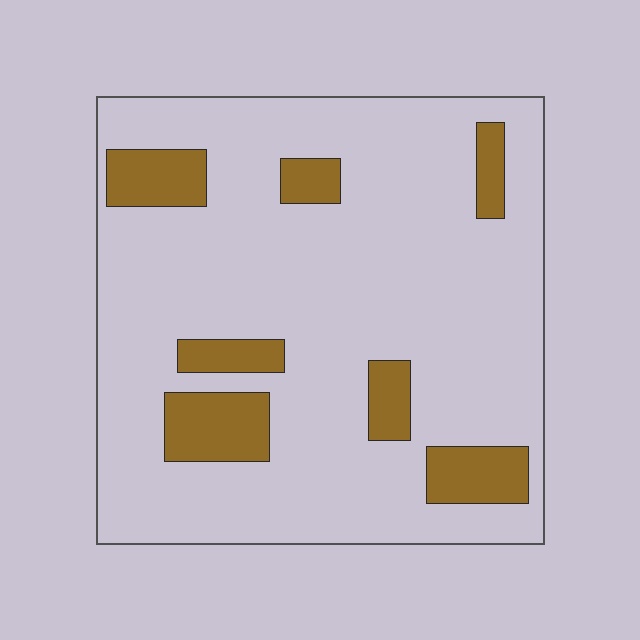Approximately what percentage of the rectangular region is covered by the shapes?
Approximately 15%.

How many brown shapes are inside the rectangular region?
7.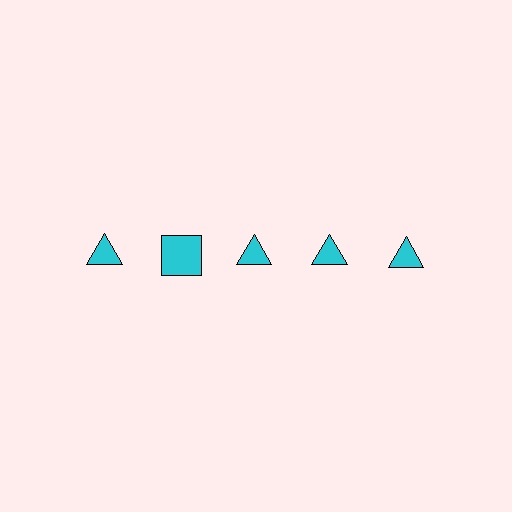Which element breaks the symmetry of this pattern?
The cyan square in the top row, second from left column breaks the symmetry. All other shapes are cyan triangles.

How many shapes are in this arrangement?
There are 5 shapes arranged in a grid pattern.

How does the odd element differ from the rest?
It has a different shape: square instead of triangle.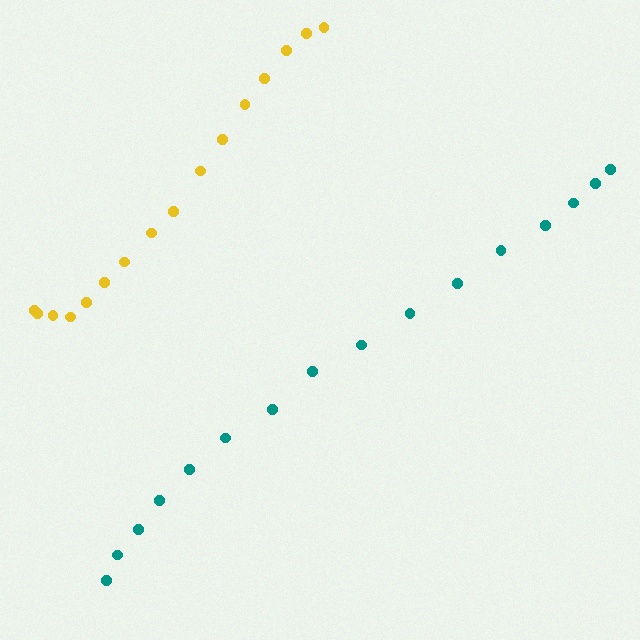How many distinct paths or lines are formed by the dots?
There are 2 distinct paths.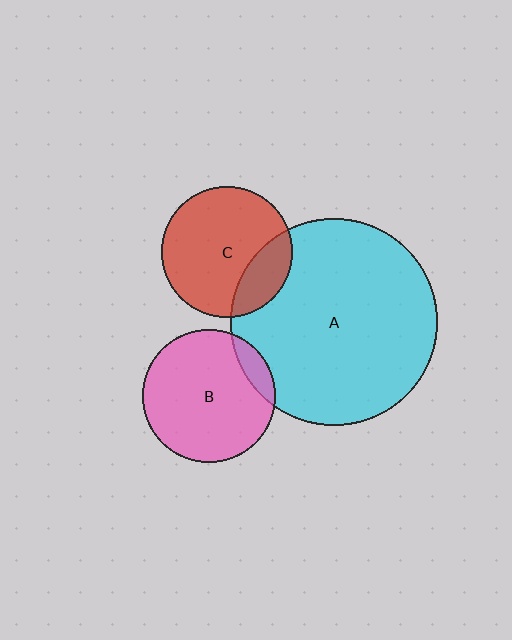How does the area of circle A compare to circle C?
Approximately 2.5 times.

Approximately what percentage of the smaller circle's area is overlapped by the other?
Approximately 10%.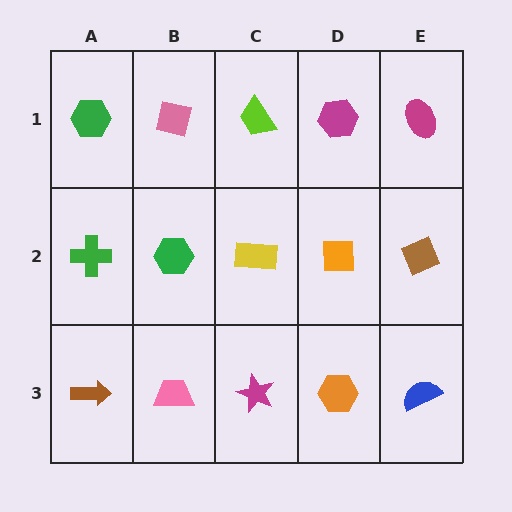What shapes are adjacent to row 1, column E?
A brown diamond (row 2, column E), a magenta hexagon (row 1, column D).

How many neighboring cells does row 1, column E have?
2.